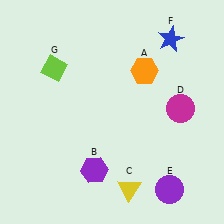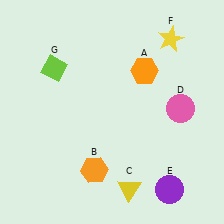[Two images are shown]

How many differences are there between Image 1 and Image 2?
There are 3 differences between the two images.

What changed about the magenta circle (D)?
In Image 1, D is magenta. In Image 2, it changed to pink.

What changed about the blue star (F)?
In Image 1, F is blue. In Image 2, it changed to yellow.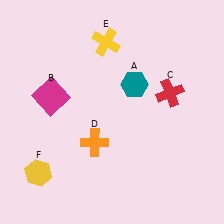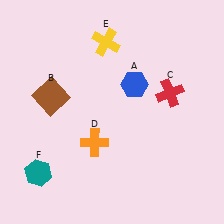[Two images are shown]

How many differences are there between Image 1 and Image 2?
There are 3 differences between the two images.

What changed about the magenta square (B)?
In Image 1, B is magenta. In Image 2, it changed to brown.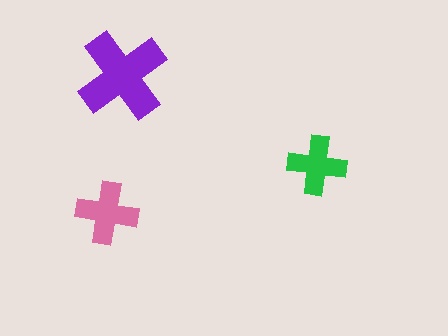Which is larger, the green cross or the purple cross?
The purple one.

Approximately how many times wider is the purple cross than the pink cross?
About 1.5 times wider.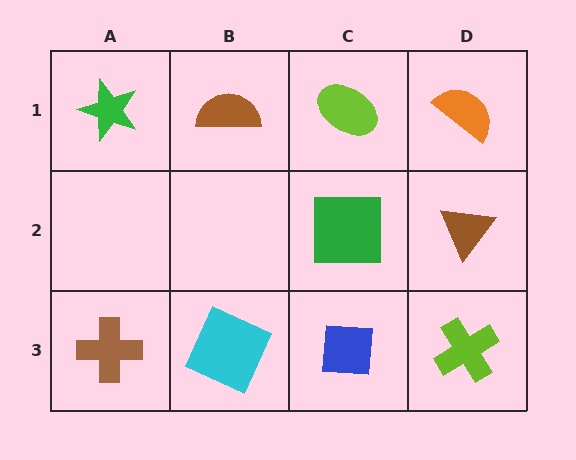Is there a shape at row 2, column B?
No, that cell is empty.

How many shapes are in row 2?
2 shapes.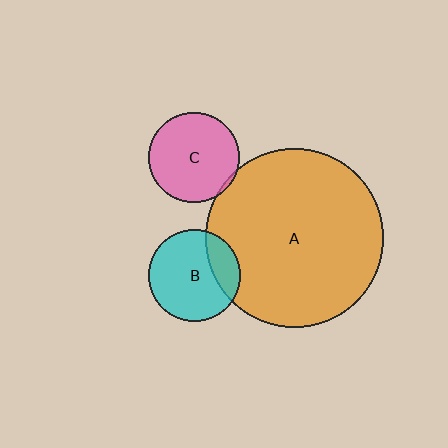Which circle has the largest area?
Circle A (orange).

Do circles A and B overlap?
Yes.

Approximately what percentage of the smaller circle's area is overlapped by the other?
Approximately 25%.